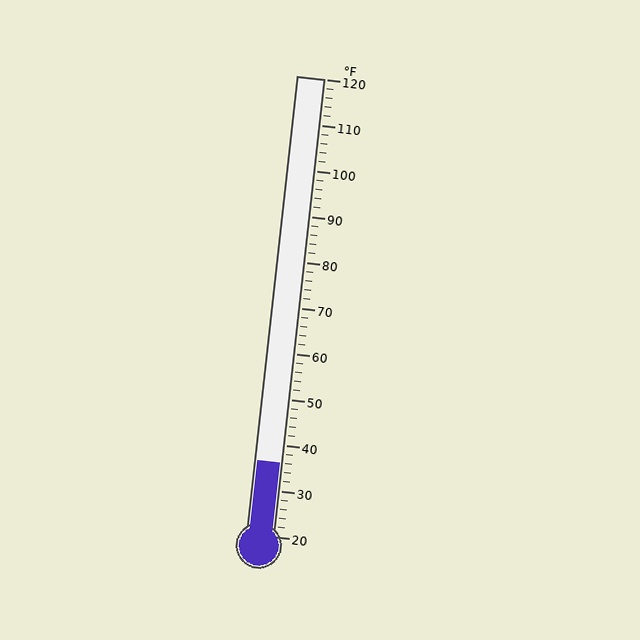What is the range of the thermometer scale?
The thermometer scale ranges from 20°F to 120°F.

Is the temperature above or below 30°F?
The temperature is above 30°F.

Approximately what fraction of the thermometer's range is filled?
The thermometer is filled to approximately 15% of its range.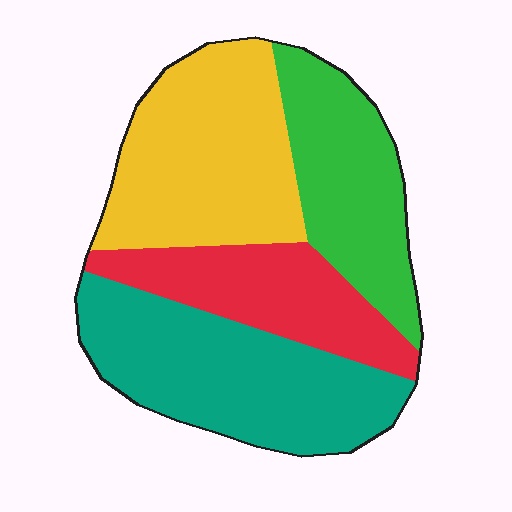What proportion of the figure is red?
Red covers around 20% of the figure.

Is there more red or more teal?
Teal.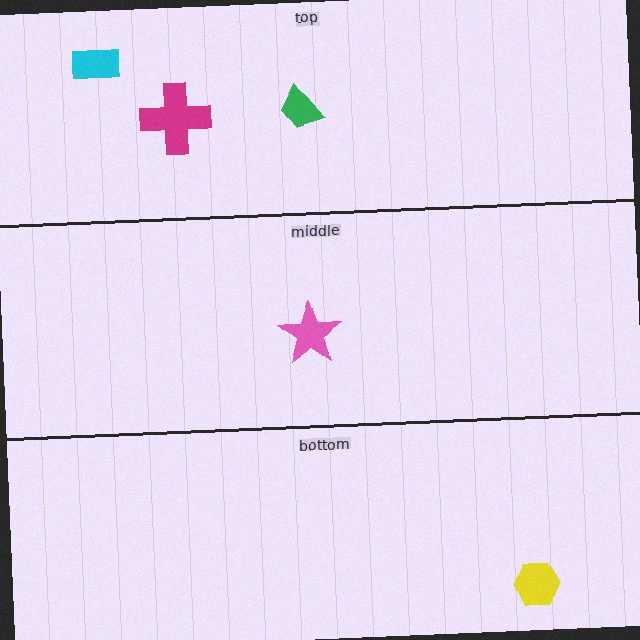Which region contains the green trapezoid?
The top region.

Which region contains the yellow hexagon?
The bottom region.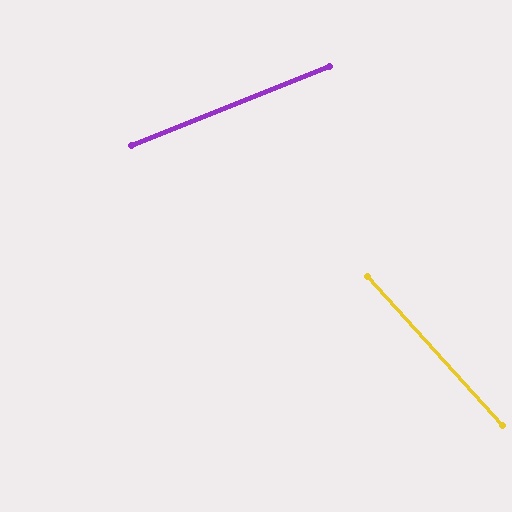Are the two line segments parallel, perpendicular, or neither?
Neither parallel nor perpendicular — they differ by about 70°.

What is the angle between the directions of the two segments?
Approximately 70 degrees.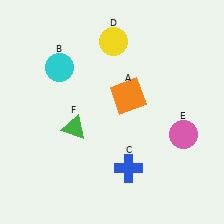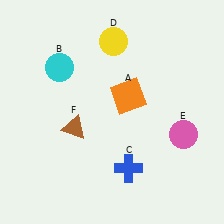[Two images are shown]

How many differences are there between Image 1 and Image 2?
There is 1 difference between the two images.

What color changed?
The triangle (F) changed from green in Image 1 to brown in Image 2.